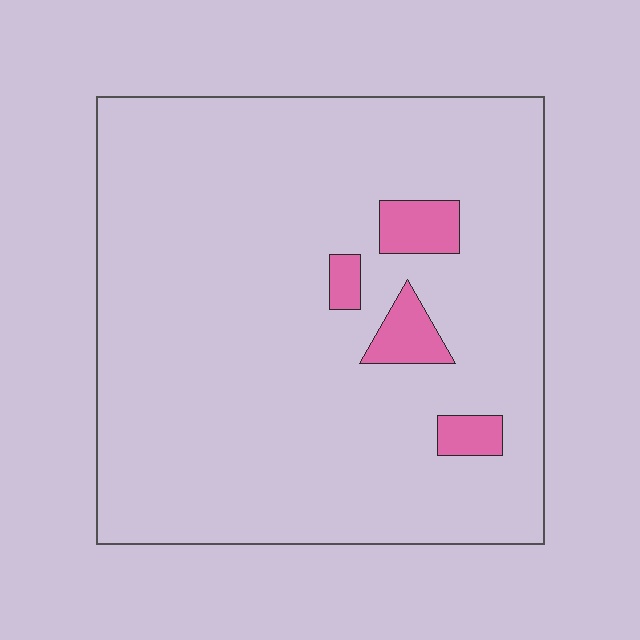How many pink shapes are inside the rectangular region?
4.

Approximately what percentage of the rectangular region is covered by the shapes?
Approximately 5%.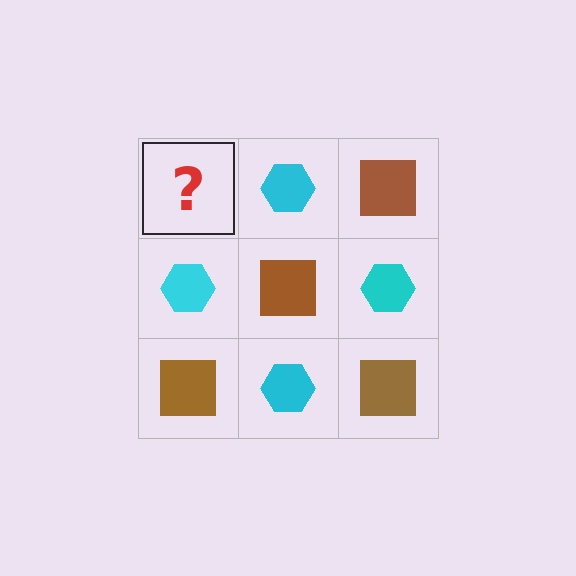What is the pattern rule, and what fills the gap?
The rule is that it alternates brown square and cyan hexagon in a checkerboard pattern. The gap should be filled with a brown square.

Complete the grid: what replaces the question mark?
The question mark should be replaced with a brown square.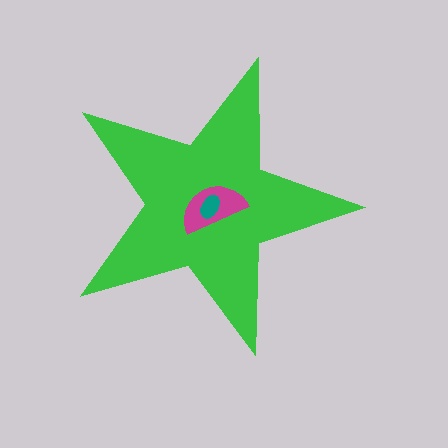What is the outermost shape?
The green star.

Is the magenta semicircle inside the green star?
Yes.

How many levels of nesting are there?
3.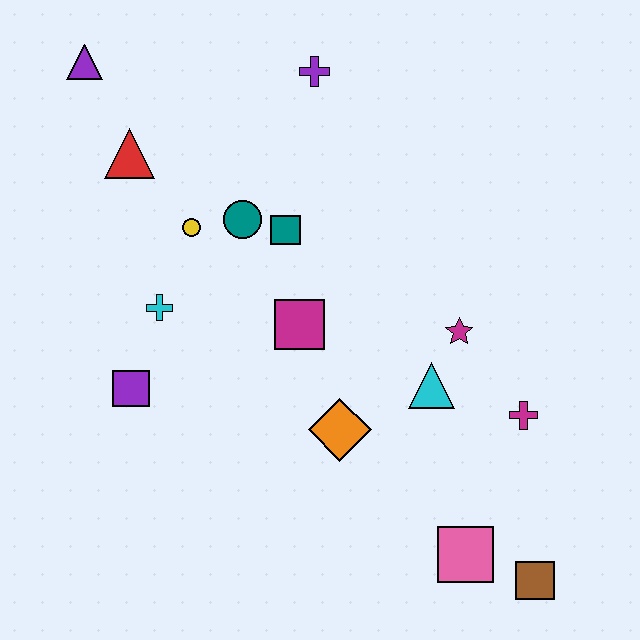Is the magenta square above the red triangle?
No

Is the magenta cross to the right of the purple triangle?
Yes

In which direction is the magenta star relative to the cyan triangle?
The magenta star is above the cyan triangle.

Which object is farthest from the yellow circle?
The brown square is farthest from the yellow circle.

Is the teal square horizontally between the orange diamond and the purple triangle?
Yes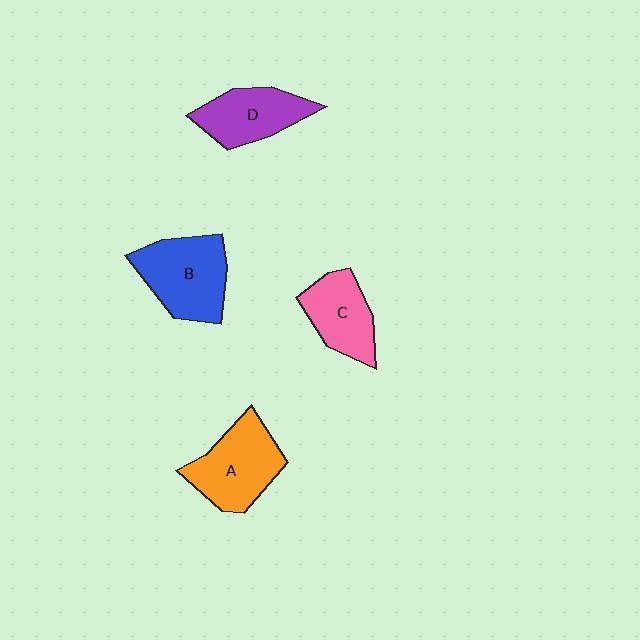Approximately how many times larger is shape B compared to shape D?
Approximately 1.3 times.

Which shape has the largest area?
Shape B (blue).